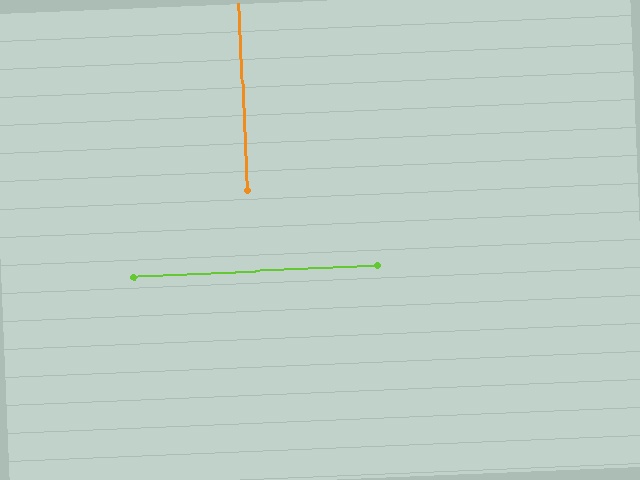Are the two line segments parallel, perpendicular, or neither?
Perpendicular — they meet at approximately 90°.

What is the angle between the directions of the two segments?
Approximately 90 degrees.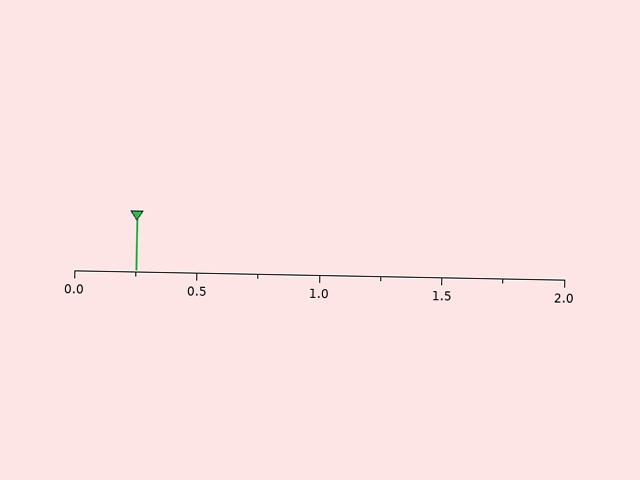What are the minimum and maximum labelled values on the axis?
The axis runs from 0.0 to 2.0.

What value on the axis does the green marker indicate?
The marker indicates approximately 0.25.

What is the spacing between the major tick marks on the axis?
The major ticks are spaced 0.5 apart.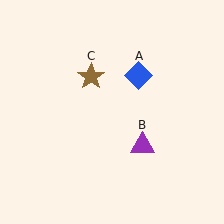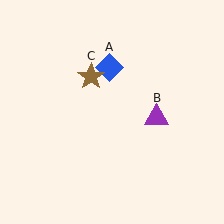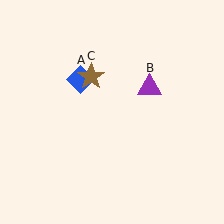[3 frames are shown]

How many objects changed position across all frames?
2 objects changed position: blue diamond (object A), purple triangle (object B).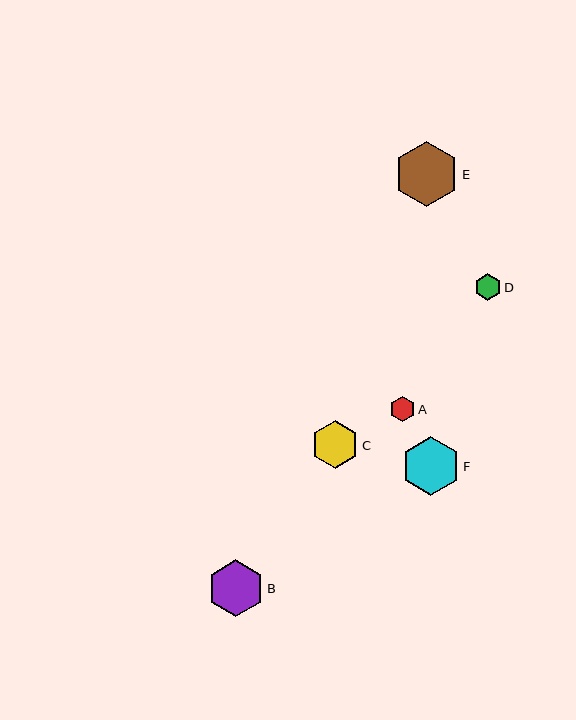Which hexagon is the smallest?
Hexagon A is the smallest with a size of approximately 25 pixels.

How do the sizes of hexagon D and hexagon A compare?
Hexagon D and hexagon A are approximately the same size.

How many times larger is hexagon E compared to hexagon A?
Hexagon E is approximately 2.6 times the size of hexagon A.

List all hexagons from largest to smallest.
From largest to smallest: E, F, B, C, D, A.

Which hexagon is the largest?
Hexagon E is the largest with a size of approximately 65 pixels.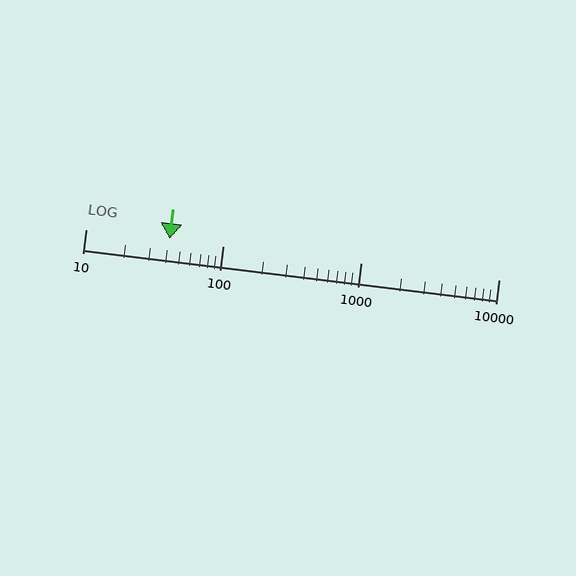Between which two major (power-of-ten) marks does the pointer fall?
The pointer is between 10 and 100.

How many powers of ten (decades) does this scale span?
The scale spans 3 decades, from 10 to 10000.